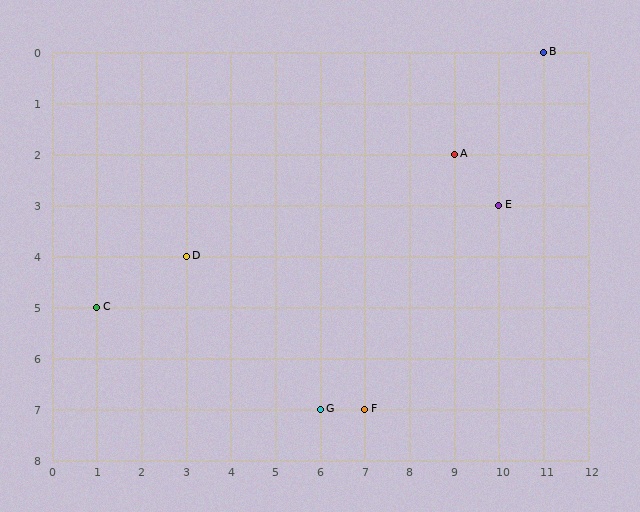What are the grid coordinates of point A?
Point A is at grid coordinates (9, 2).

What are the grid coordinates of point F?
Point F is at grid coordinates (7, 7).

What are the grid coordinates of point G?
Point G is at grid coordinates (6, 7).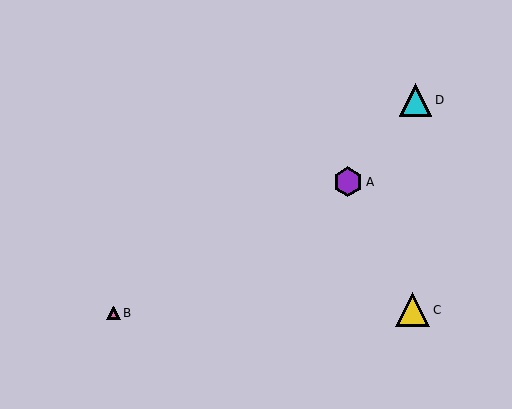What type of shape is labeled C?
Shape C is a yellow triangle.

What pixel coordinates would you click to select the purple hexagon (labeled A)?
Click at (348, 182) to select the purple hexagon A.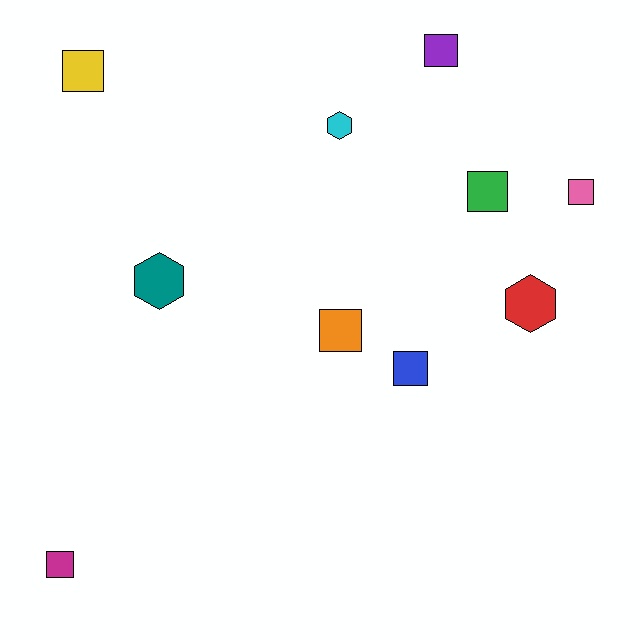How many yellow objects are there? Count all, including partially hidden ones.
There is 1 yellow object.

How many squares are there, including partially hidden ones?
There are 7 squares.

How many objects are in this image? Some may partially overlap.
There are 10 objects.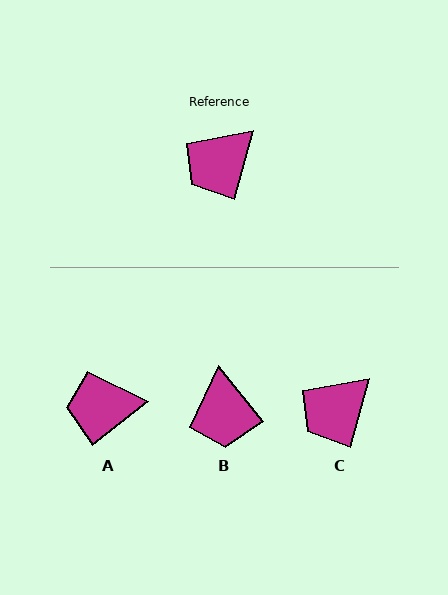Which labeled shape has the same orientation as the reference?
C.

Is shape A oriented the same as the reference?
No, it is off by about 36 degrees.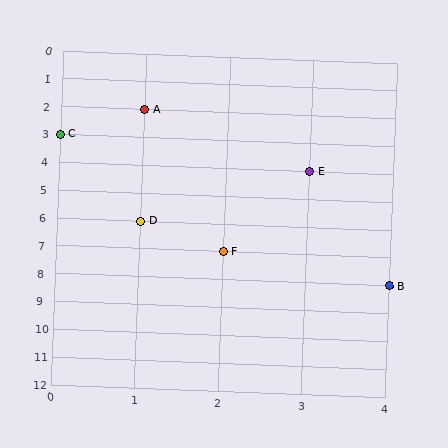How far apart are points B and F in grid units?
Points B and F are 2 columns and 1 row apart (about 2.2 grid units diagonally).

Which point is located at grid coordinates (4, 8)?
Point B is at (4, 8).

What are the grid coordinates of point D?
Point D is at grid coordinates (1, 6).